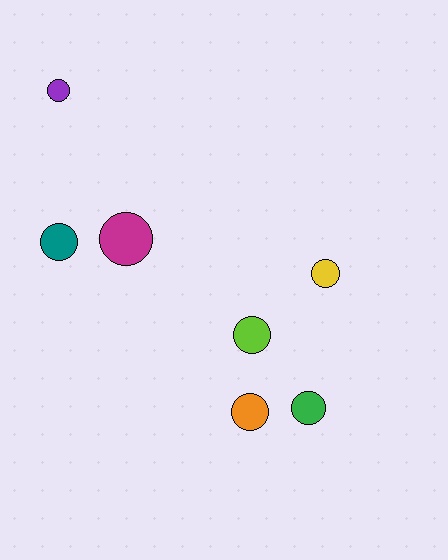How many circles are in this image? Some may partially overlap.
There are 7 circles.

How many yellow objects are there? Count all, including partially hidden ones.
There is 1 yellow object.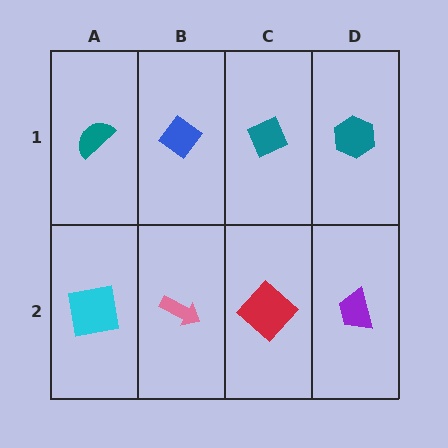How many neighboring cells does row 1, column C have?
3.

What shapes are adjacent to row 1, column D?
A purple trapezoid (row 2, column D), a teal diamond (row 1, column C).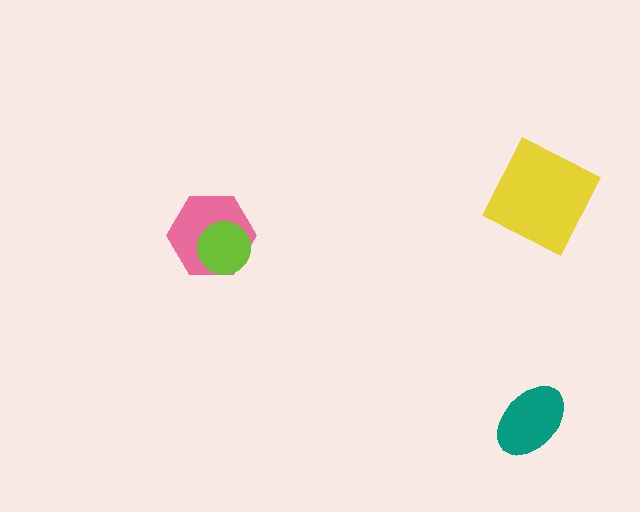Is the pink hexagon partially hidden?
Yes, it is partially covered by another shape.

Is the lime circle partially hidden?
No, no other shape covers it.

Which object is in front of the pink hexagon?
The lime circle is in front of the pink hexagon.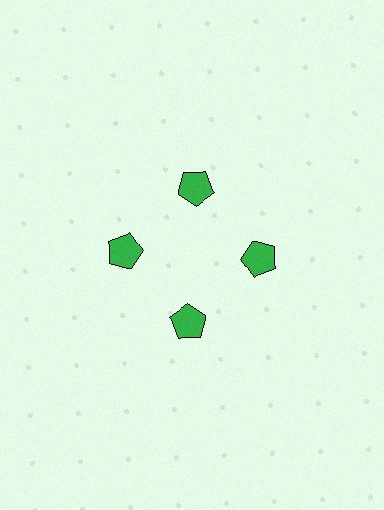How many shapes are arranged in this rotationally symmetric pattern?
There are 4 shapes, arranged in 4 groups of 1.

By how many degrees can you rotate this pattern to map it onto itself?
The pattern maps onto itself every 90 degrees of rotation.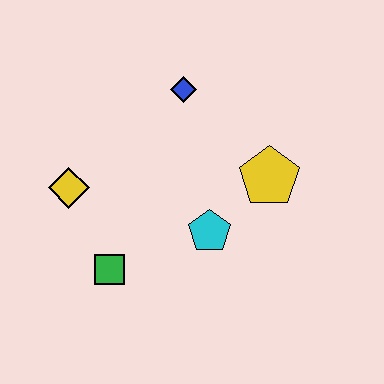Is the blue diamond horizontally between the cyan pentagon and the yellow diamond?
Yes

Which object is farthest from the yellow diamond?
The yellow pentagon is farthest from the yellow diamond.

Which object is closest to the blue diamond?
The yellow pentagon is closest to the blue diamond.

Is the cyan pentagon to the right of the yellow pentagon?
No